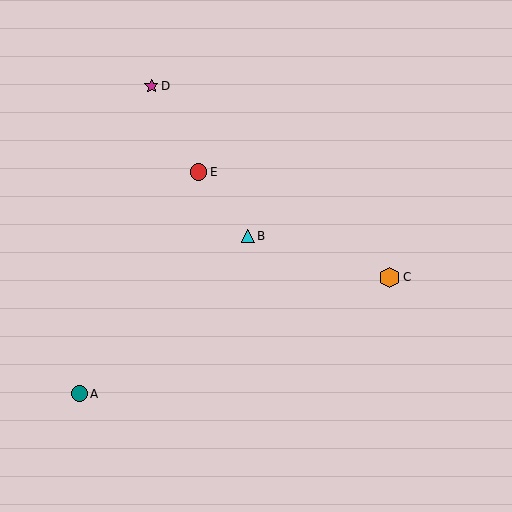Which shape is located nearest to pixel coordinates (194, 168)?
The red circle (labeled E) at (198, 172) is nearest to that location.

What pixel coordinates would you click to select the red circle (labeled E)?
Click at (198, 172) to select the red circle E.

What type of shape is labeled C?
Shape C is an orange hexagon.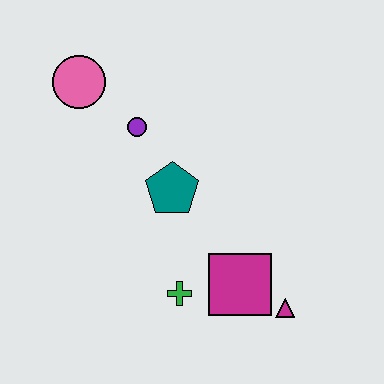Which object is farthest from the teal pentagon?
The magenta triangle is farthest from the teal pentagon.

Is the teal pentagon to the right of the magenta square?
No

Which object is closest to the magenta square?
The magenta triangle is closest to the magenta square.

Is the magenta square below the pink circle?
Yes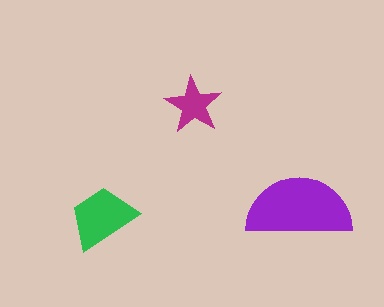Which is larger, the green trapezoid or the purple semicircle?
The purple semicircle.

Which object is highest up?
The magenta star is topmost.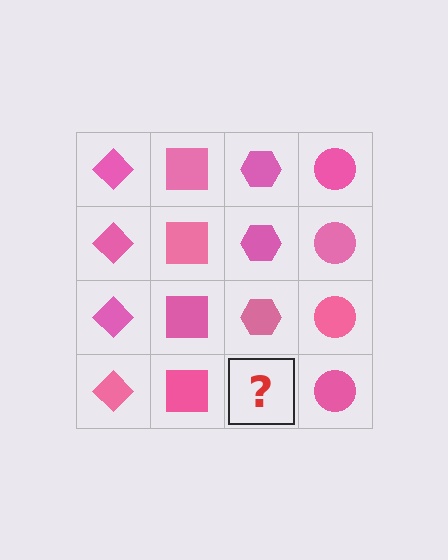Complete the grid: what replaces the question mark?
The question mark should be replaced with a pink hexagon.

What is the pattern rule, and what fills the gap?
The rule is that each column has a consistent shape. The gap should be filled with a pink hexagon.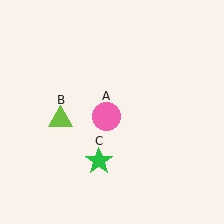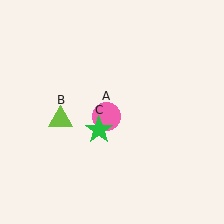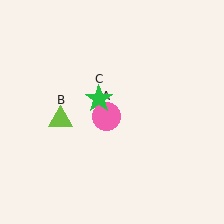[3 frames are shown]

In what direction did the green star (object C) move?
The green star (object C) moved up.